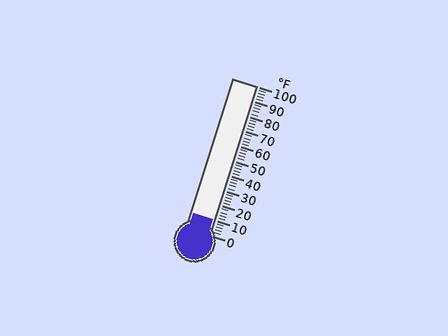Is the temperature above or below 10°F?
The temperature is at 10°F.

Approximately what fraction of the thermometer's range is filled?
The thermometer is filled to approximately 10% of its range.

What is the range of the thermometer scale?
The thermometer scale ranges from 0°F to 100°F.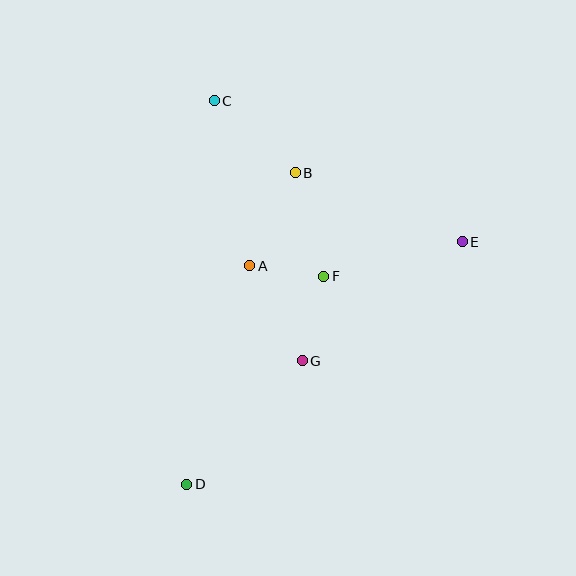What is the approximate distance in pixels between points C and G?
The distance between C and G is approximately 275 pixels.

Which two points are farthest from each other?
Points C and D are farthest from each other.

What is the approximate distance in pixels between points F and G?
The distance between F and G is approximately 87 pixels.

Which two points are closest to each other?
Points A and F are closest to each other.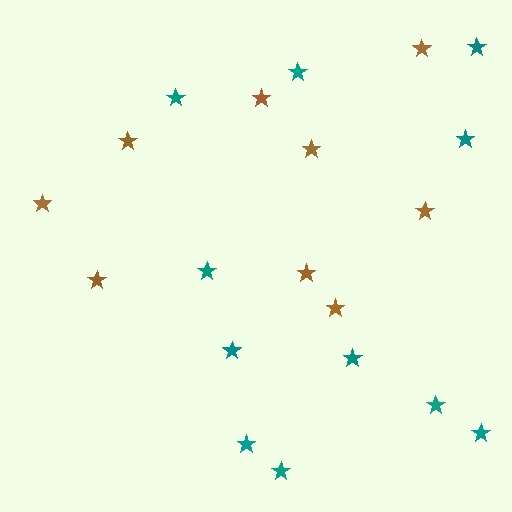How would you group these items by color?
There are 2 groups: one group of brown stars (9) and one group of teal stars (11).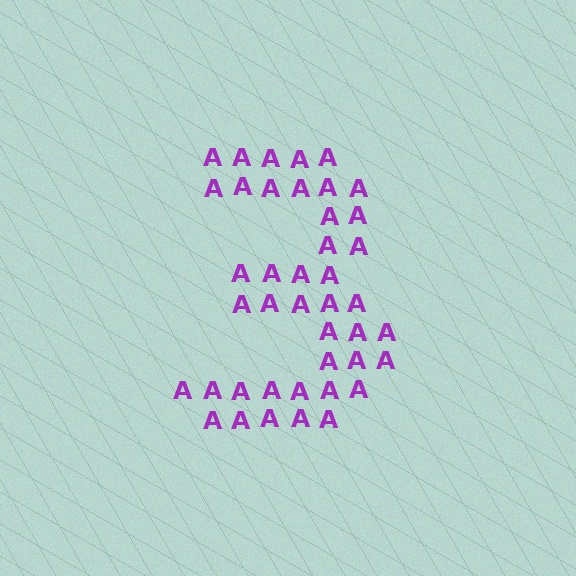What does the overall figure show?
The overall figure shows the digit 3.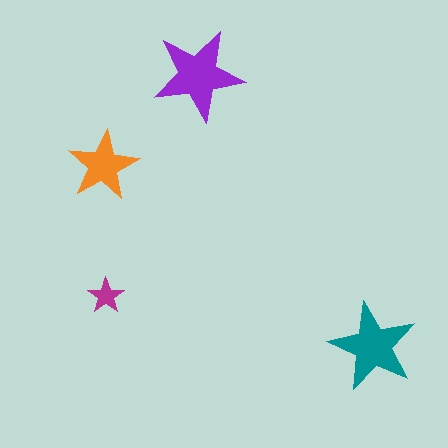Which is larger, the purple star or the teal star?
The purple one.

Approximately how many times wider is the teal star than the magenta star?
About 2.5 times wider.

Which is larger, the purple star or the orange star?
The purple one.